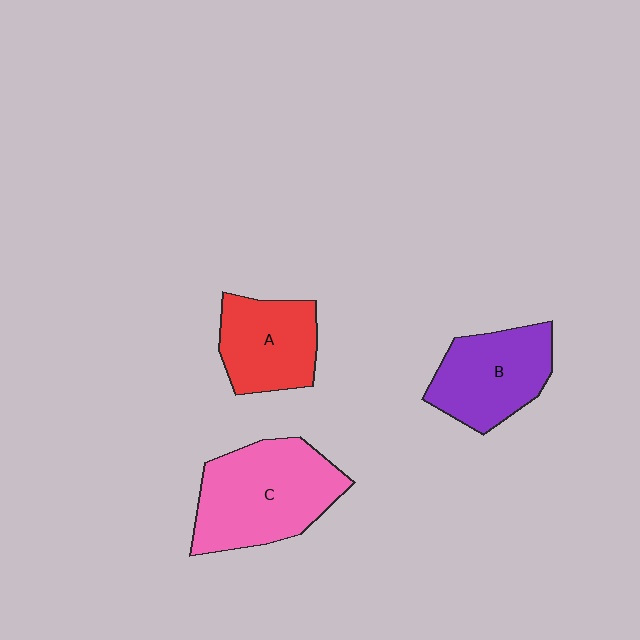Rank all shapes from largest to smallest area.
From largest to smallest: C (pink), B (purple), A (red).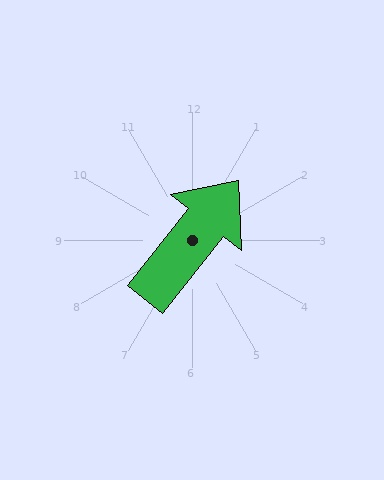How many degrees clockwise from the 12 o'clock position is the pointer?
Approximately 38 degrees.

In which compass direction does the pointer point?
Northeast.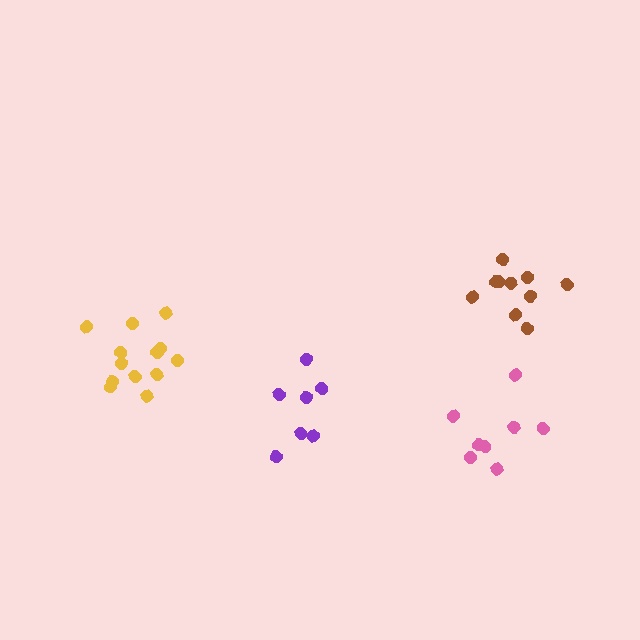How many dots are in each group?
Group 1: 7 dots, Group 2: 13 dots, Group 3: 8 dots, Group 4: 10 dots (38 total).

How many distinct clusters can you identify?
There are 4 distinct clusters.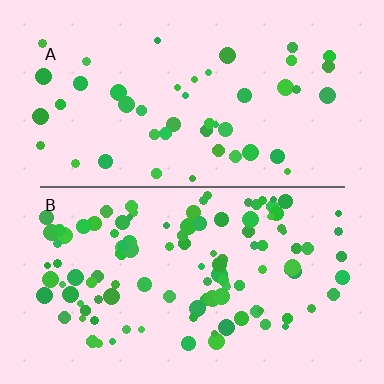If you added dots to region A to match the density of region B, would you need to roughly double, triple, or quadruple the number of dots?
Approximately double.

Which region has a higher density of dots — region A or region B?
B (the bottom).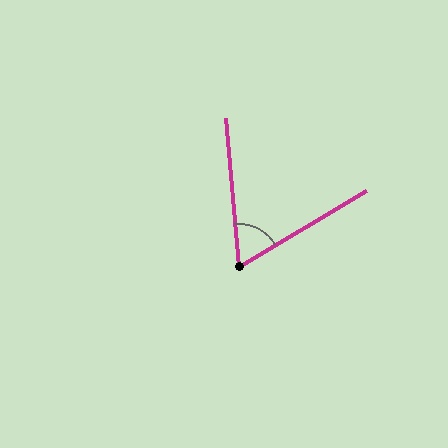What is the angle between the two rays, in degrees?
Approximately 65 degrees.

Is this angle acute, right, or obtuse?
It is acute.